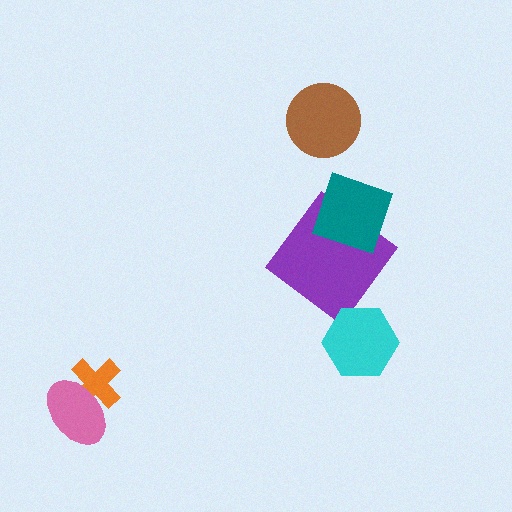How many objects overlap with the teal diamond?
1 object overlaps with the teal diamond.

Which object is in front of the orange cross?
The pink ellipse is in front of the orange cross.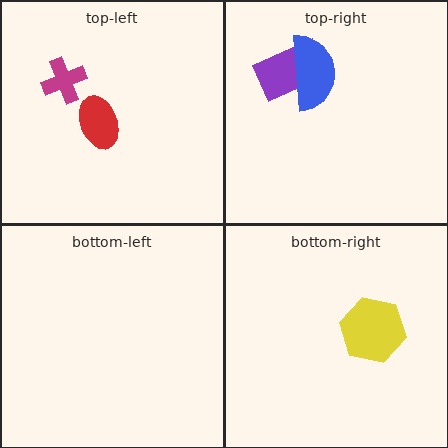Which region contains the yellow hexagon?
The bottom-right region.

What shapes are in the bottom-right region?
The yellow hexagon.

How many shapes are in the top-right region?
2.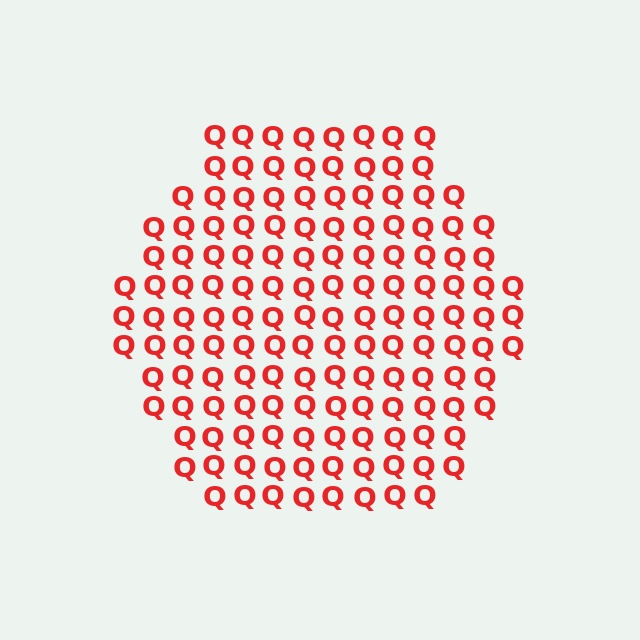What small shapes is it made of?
It is made of small letter Q's.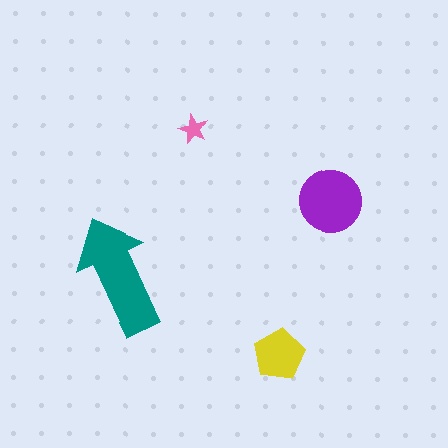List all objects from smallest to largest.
The pink star, the yellow pentagon, the purple circle, the teal arrow.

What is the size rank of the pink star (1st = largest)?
4th.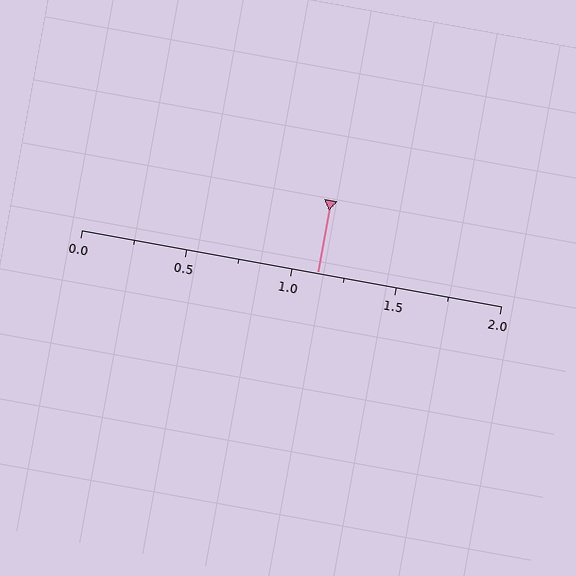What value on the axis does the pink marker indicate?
The marker indicates approximately 1.12.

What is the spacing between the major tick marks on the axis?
The major ticks are spaced 0.5 apart.